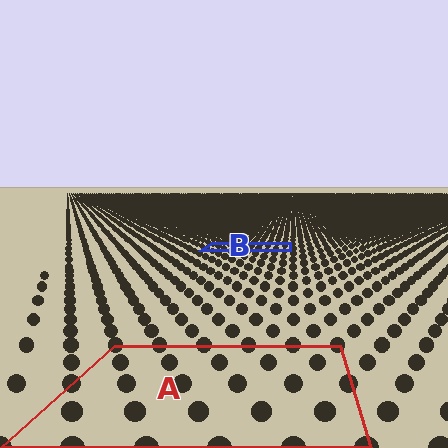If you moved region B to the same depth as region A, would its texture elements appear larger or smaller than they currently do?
They would appear larger. At a closer depth, the same texture elements are projected at a bigger on-screen size.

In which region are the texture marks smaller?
The texture marks are smaller in region B, because it is farther away.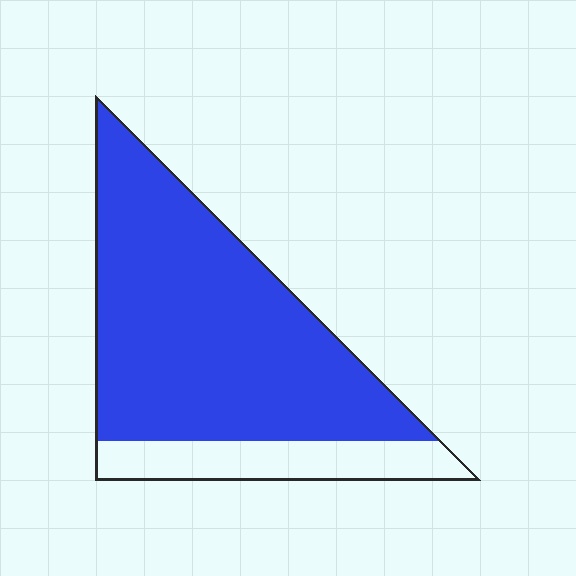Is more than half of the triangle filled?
Yes.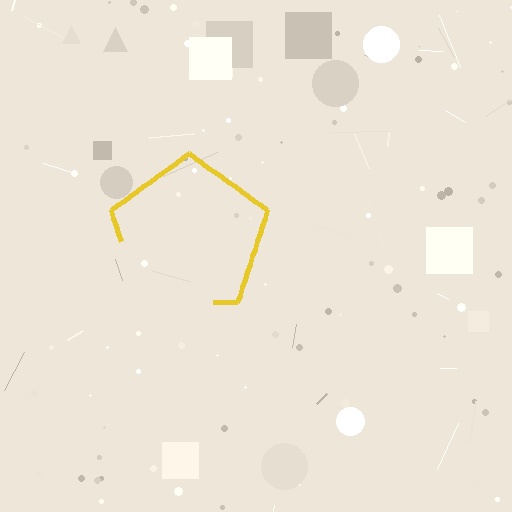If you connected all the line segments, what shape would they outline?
They would outline a pentagon.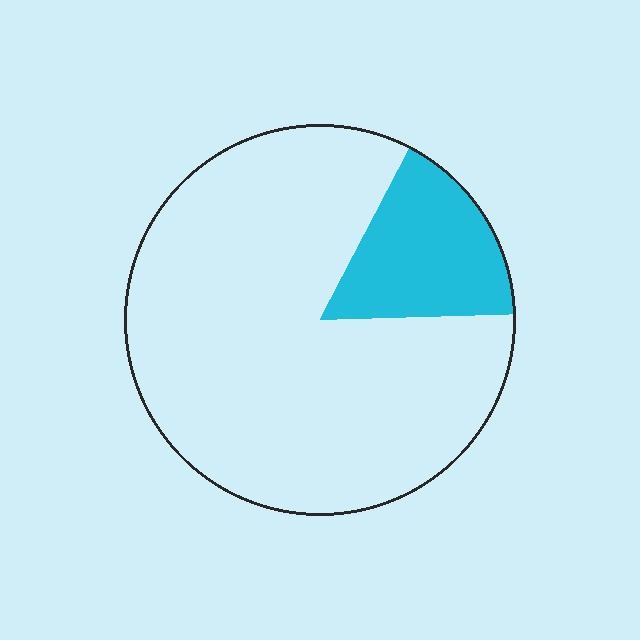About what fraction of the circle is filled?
About one sixth (1/6).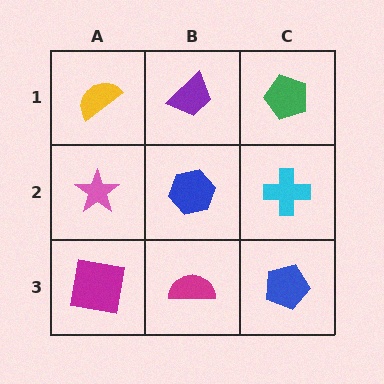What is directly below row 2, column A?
A magenta square.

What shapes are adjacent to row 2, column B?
A purple trapezoid (row 1, column B), a magenta semicircle (row 3, column B), a pink star (row 2, column A), a cyan cross (row 2, column C).